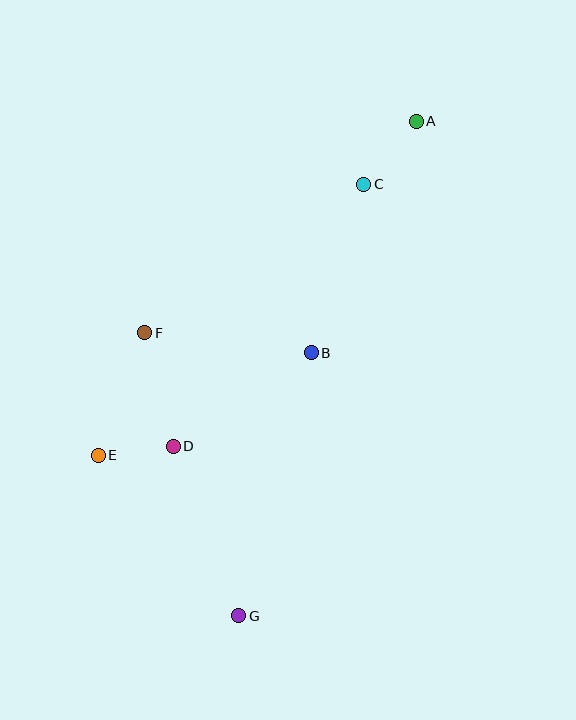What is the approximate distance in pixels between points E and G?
The distance between E and G is approximately 213 pixels.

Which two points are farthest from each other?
Points A and G are farthest from each other.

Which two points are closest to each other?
Points D and E are closest to each other.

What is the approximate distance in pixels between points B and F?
The distance between B and F is approximately 168 pixels.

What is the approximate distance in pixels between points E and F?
The distance between E and F is approximately 131 pixels.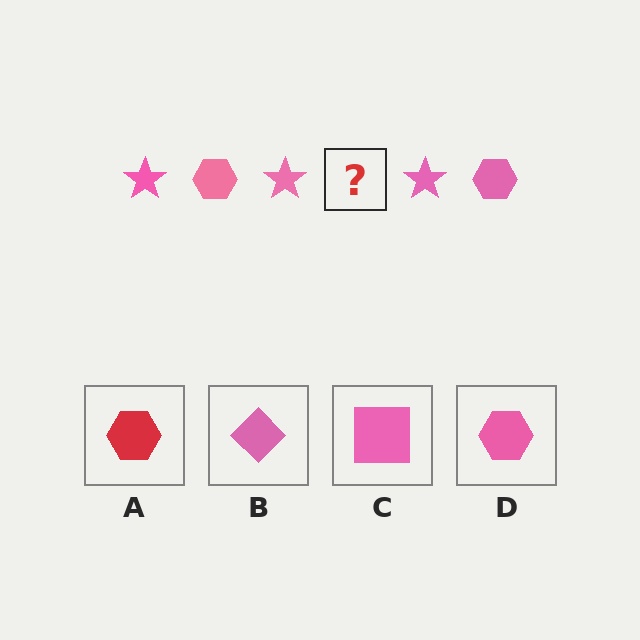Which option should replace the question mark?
Option D.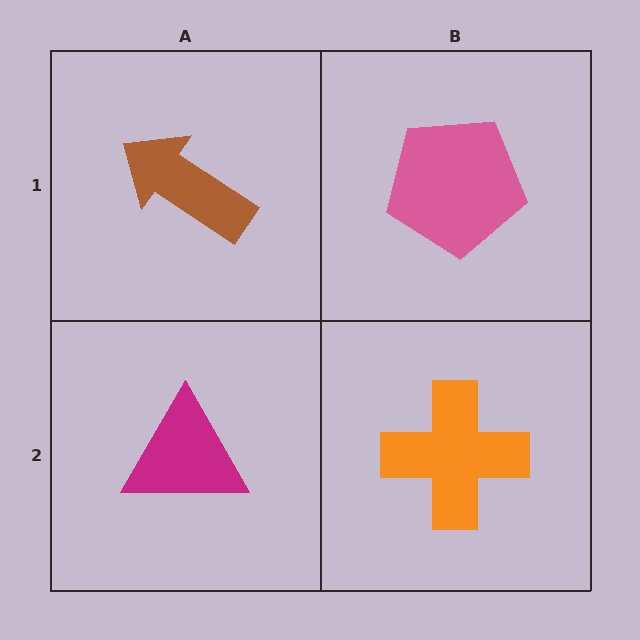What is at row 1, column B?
A pink pentagon.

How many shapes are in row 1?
2 shapes.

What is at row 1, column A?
A brown arrow.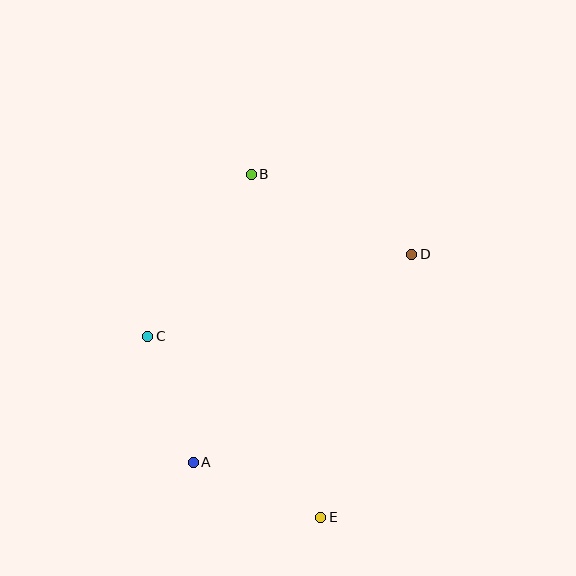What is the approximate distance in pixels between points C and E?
The distance between C and E is approximately 250 pixels.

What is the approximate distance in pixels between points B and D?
The distance between B and D is approximately 179 pixels.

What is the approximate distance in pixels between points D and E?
The distance between D and E is approximately 278 pixels.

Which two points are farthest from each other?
Points B and E are farthest from each other.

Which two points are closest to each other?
Points A and C are closest to each other.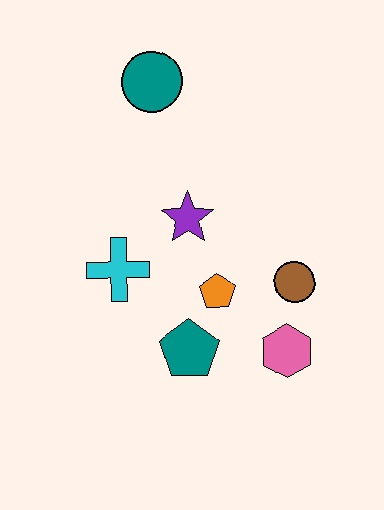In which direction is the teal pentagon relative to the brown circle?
The teal pentagon is to the left of the brown circle.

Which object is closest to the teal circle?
The purple star is closest to the teal circle.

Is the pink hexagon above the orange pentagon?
No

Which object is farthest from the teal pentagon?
The teal circle is farthest from the teal pentagon.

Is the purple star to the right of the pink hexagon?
No